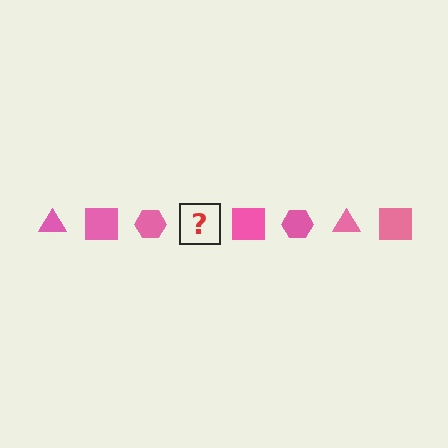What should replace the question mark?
The question mark should be replaced with a pink triangle.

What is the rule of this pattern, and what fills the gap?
The rule is that the pattern cycles through triangle, square, hexagon shapes in pink. The gap should be filled with a pink triangle.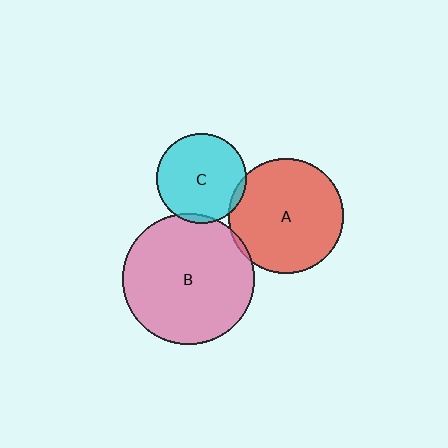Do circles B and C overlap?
Yes.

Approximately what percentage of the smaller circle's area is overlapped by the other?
Approximately 5%.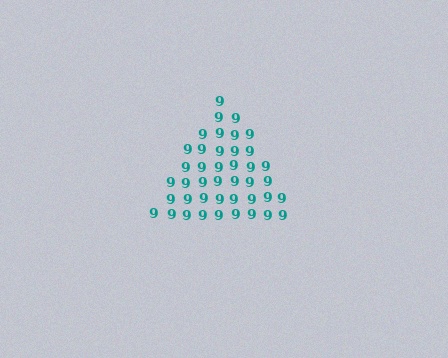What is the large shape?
The large shape is a triangle.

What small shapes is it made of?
It is made of small digit 9's.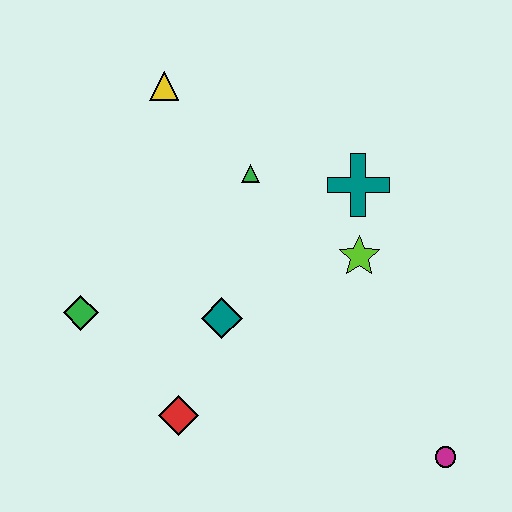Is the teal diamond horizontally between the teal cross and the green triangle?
No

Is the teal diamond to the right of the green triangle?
No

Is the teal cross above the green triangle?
No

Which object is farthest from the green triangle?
The magenta circle is farthest from the green triangle.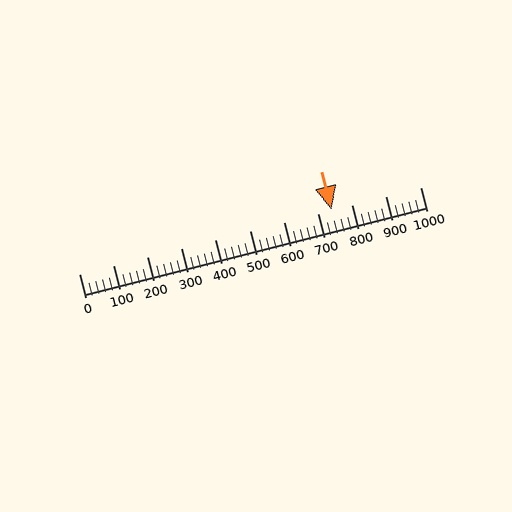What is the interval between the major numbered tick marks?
The major tick marks are spaced 100 units apart.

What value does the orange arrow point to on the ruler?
The orange arrow points to approximately 740.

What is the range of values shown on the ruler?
The ruler shows values from 0 to 1000.